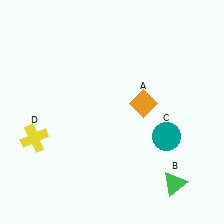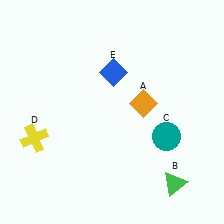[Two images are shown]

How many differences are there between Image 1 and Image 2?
There is 1 difference between the two images.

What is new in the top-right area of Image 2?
A blue diamond (E) was added in the top-right area of Image 2.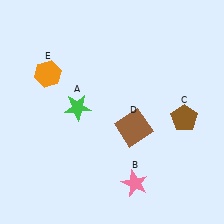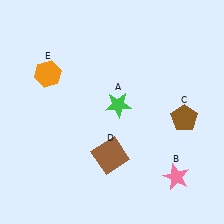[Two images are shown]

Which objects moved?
The objects that moved are: the green star (A), the pink star (B), the brown square (D).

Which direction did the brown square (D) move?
The brown square (D) moved down.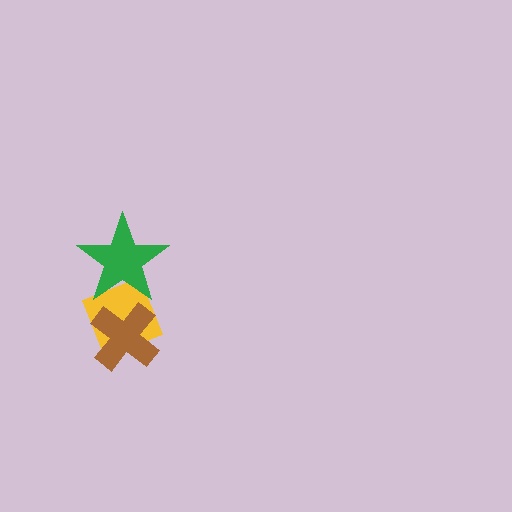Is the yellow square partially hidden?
Yes, it is partially covered by another shape.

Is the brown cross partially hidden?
No, no other shape covers it.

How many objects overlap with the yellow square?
2 objects overlap with the yellow square.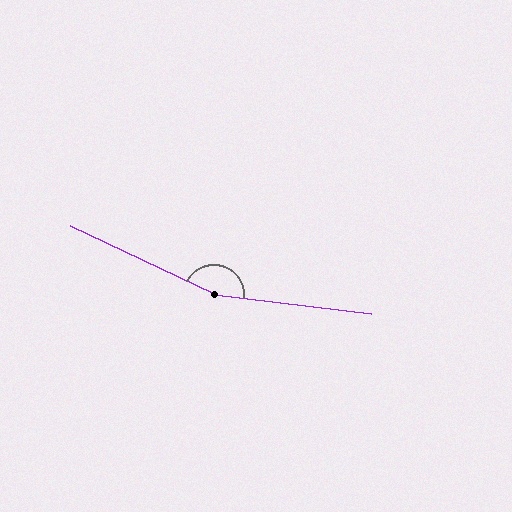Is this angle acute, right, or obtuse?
It is obtuse.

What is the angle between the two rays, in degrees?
Approximately 161 degrees.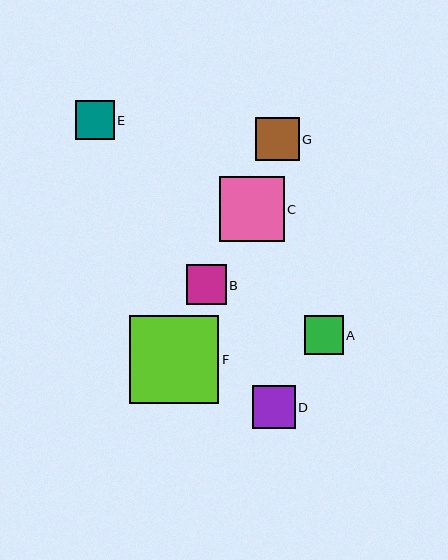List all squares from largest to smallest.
From largest to smallest: F, C, G, D, B, A, E.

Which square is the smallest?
Square E is the smallest with a size of approximately 39 pixels.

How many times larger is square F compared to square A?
Square F is approximately 2.3 times the size of square A.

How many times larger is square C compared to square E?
Square C is approximately 1.7 times the size of square E.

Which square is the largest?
Square F is the largest with a size of approximately 89 pixels.